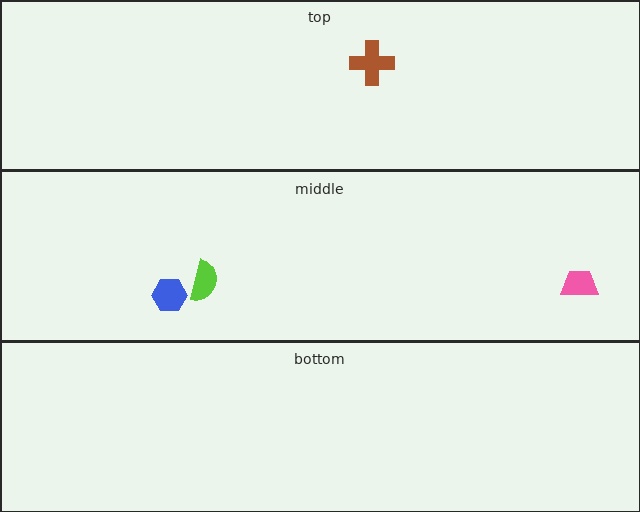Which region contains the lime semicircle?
The middle region.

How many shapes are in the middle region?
3.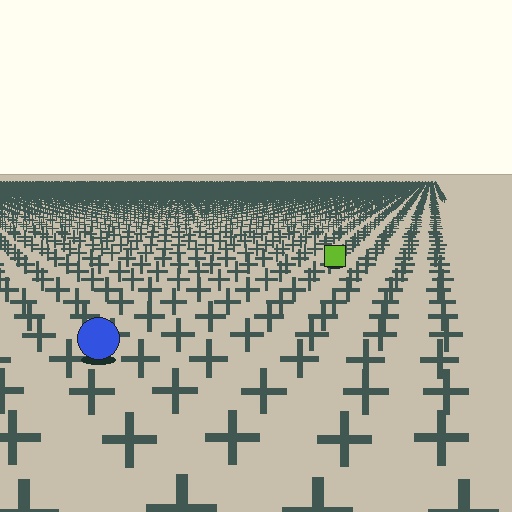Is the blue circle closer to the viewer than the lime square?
Yes. The blue circle is closer — you can tell from the texture gradient: the ground texture is coarser near it.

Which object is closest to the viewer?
The blue circle is closest. The texture marks near it are larger and more spread out.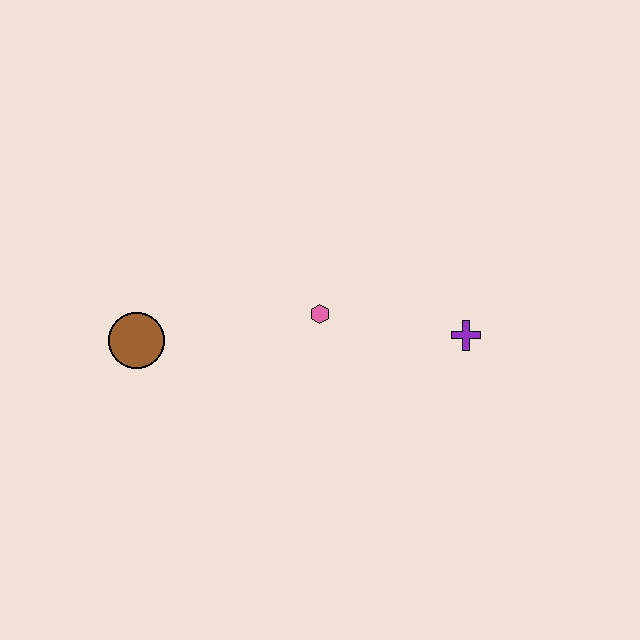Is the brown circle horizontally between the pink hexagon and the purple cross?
No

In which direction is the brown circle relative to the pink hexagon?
The brown circle is to the left of the pink hexagon.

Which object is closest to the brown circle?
The pink hexagon is closest to the brown circle.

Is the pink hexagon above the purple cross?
Yes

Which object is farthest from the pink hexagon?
The brown circle is farthest from the pink hexagon.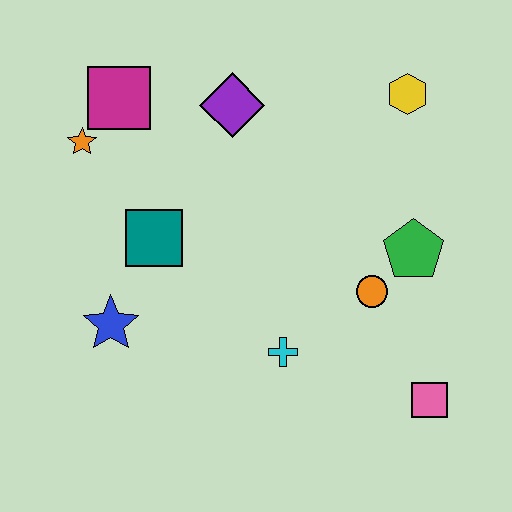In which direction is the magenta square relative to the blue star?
The magenta square is above the blue star.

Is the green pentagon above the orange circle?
Yes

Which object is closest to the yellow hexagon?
The green pentagon is closest to the yellow hexagon.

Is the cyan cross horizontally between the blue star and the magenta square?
No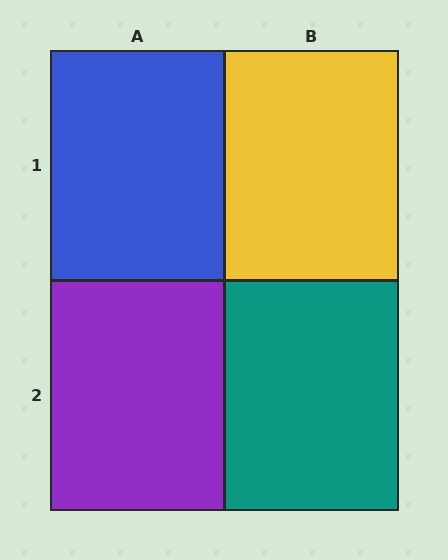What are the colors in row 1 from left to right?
Blue, yellow.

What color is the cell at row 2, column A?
Purple.